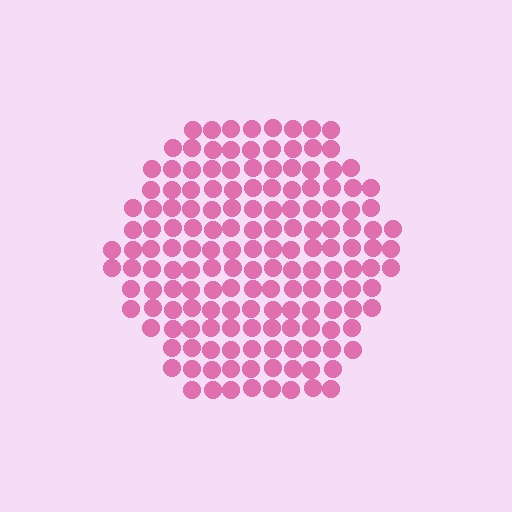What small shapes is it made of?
It is made of small circles.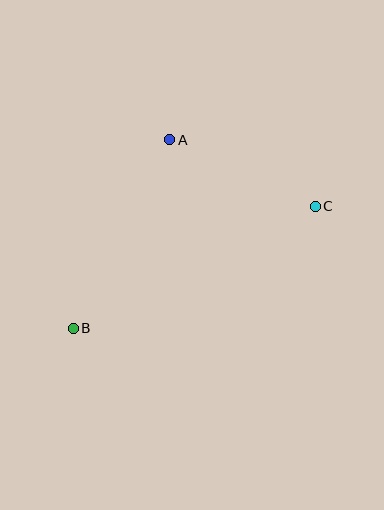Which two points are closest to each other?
Points A and C are closest to each other.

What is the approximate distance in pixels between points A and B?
The distance between A and B is approximately 212 pixels.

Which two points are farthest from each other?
Points B and C are farthest from each other.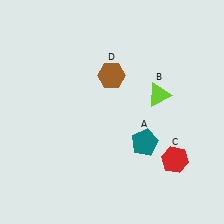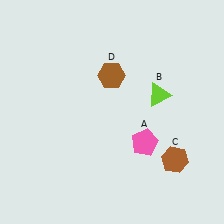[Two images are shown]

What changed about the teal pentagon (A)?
In Image 1, A is teal. In Image 2, it changed to pink.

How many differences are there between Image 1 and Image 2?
There are 2 differences between the two images.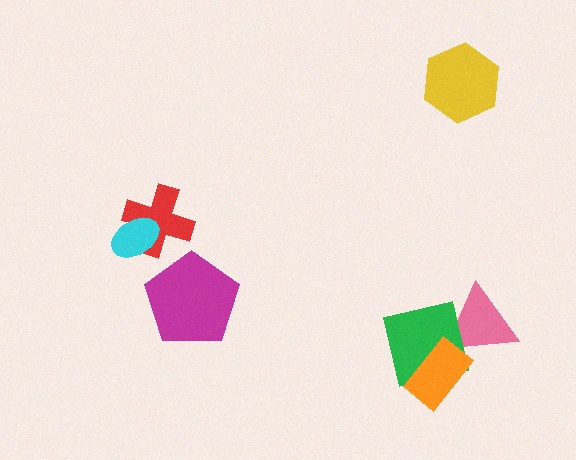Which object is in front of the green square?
The orange rectangle is in front of the green square.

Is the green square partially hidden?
Yes, it is partially covered by another shape.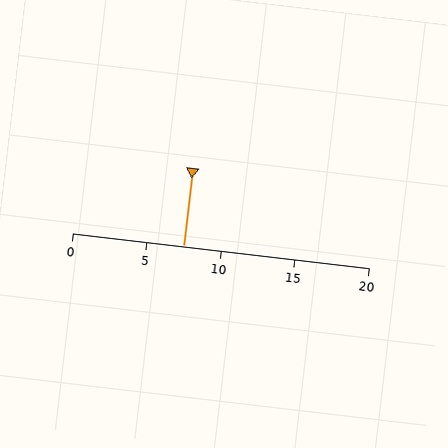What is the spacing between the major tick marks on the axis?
The major ticks are spaced 5 apart.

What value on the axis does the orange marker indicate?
The marker indicates approximately 7.5.